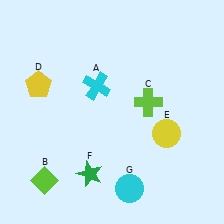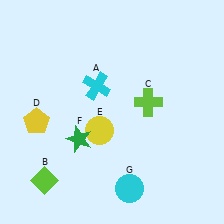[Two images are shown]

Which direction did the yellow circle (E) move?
The yellow circle (E) moved left.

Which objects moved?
The objects that moved are: the yellow pentagon (D), the yellow circle (E), the green star (F).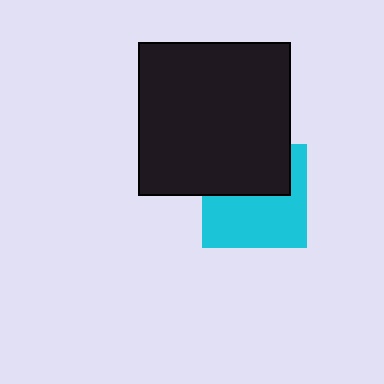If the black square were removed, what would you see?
You would see the complete cyan square.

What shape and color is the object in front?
The object in front is a black square.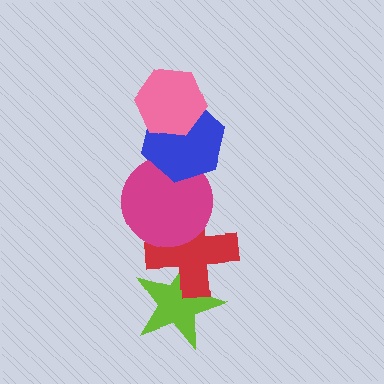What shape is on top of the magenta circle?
The blue hexagon is on top of the magenta circle.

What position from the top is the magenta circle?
The magenta circle is 3rd from the top.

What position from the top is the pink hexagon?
The pink hexagon is 1st from the top.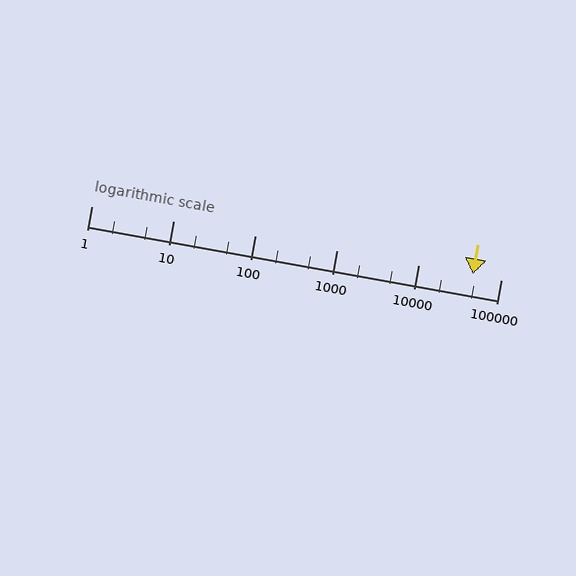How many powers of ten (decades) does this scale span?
The scale spans 5 decades, from 1 to 100000.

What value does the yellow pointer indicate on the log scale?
The pointer indicates approximately 46000.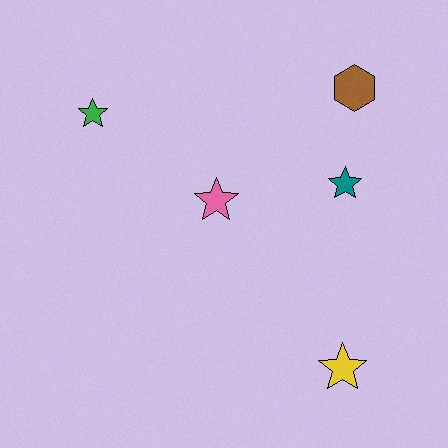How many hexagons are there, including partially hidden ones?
There is 1 hexagon.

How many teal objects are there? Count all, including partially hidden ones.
There is 1 teal object.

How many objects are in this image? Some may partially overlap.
There are 5 objects.